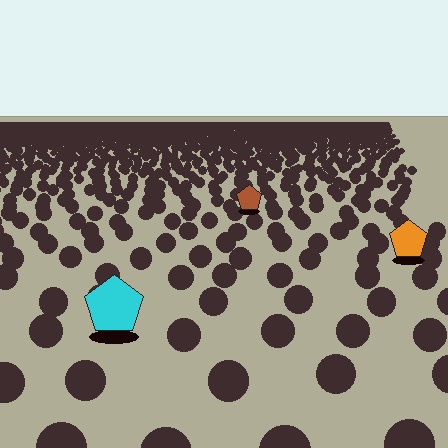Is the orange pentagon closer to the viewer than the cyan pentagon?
No. The cyan pentagon is closer — you can tell from the texture gradient: the ground texture is coarser near it.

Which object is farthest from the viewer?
The brown pentagon is farthest from the viewer. It appears smaller and the ground texture around it is denser.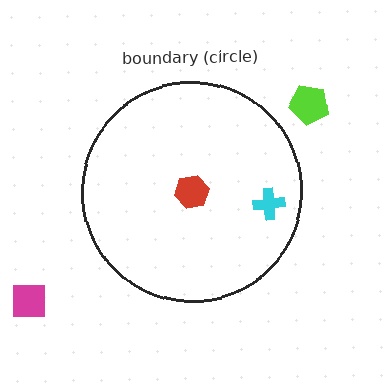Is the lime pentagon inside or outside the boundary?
Outside.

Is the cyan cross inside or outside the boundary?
Inside.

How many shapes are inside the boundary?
2 inside, 2 outside.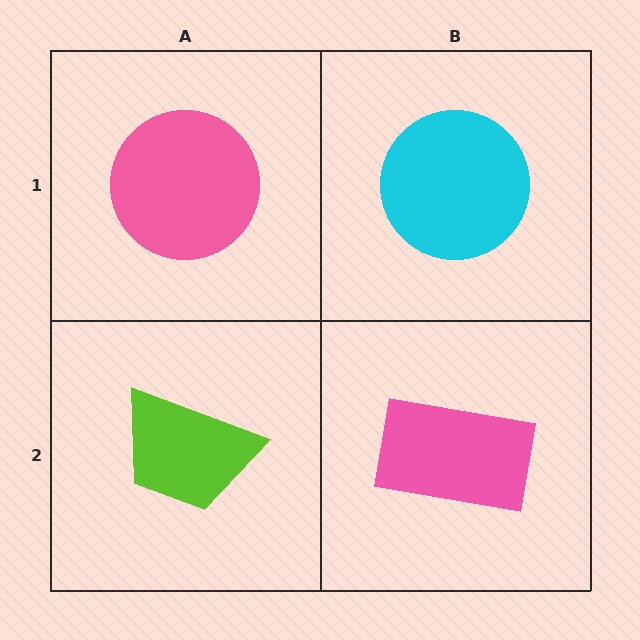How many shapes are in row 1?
2 shapes.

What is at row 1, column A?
A pink circle.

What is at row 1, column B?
A cyan circle.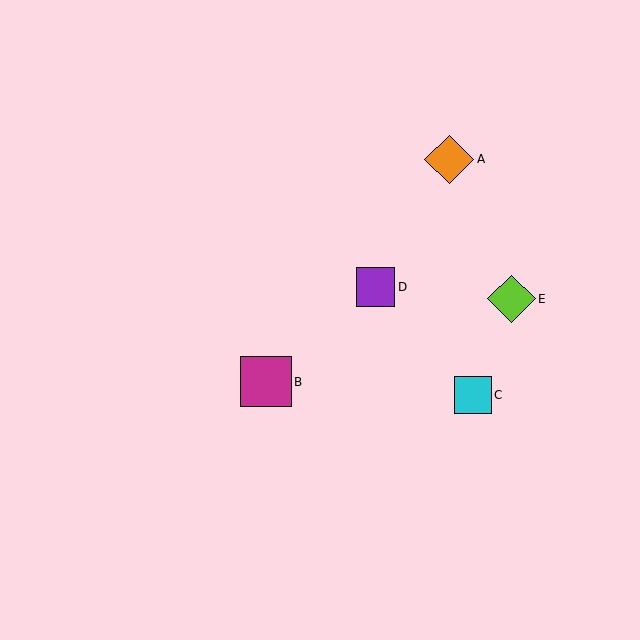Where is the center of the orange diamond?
The center of the orange diamond is at (449, 159).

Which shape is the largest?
The magenta square (labeled B) is the largest.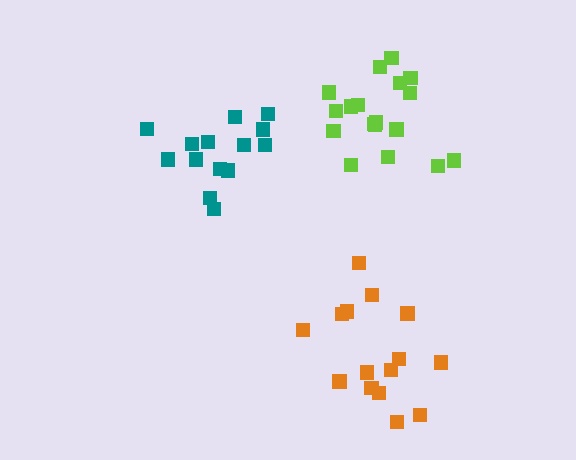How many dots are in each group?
Group 1: 14 dots, Group 2: 18 dots, Group 3: 15 dots (47 total).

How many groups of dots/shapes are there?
There are 3 groups.